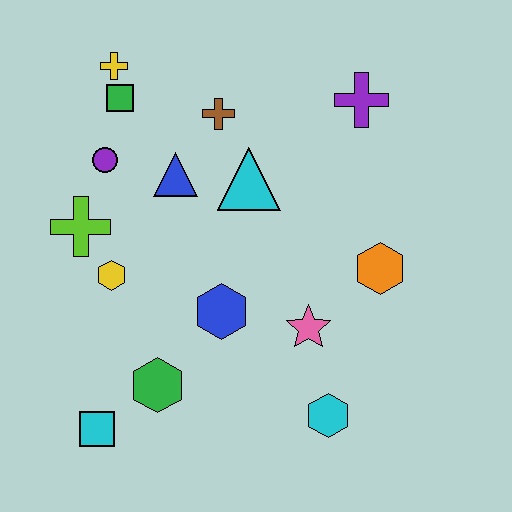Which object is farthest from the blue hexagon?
The yellow cross is farthest from the blue hexagon.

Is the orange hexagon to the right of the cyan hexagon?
Yes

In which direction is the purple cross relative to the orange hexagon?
The purple cross is above the orange hexagon.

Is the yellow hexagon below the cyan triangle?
Yes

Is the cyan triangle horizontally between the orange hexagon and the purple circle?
Yes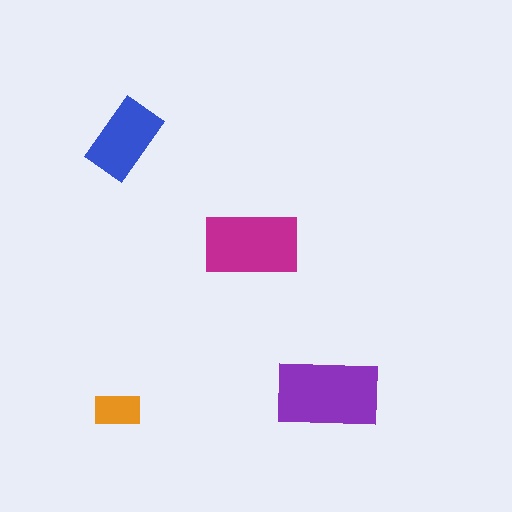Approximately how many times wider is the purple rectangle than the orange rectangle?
About 2 times wider.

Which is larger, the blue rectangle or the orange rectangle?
The blue one.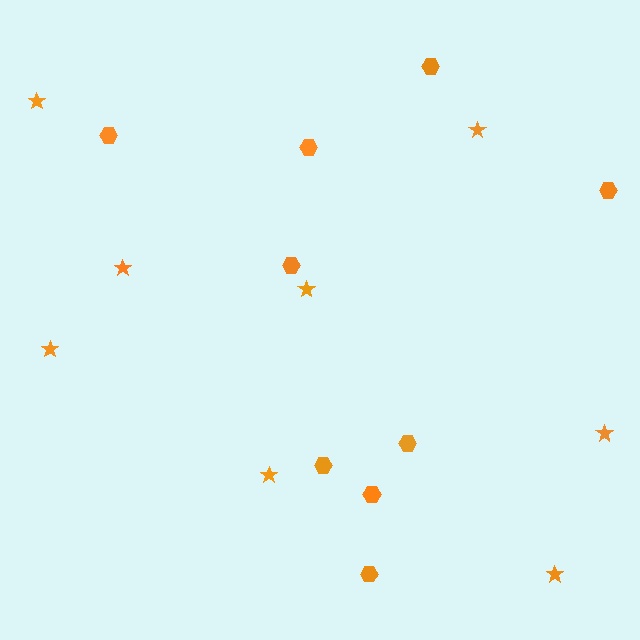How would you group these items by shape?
There are 2 groups: one group of hexagons (9) and one group of stars (8).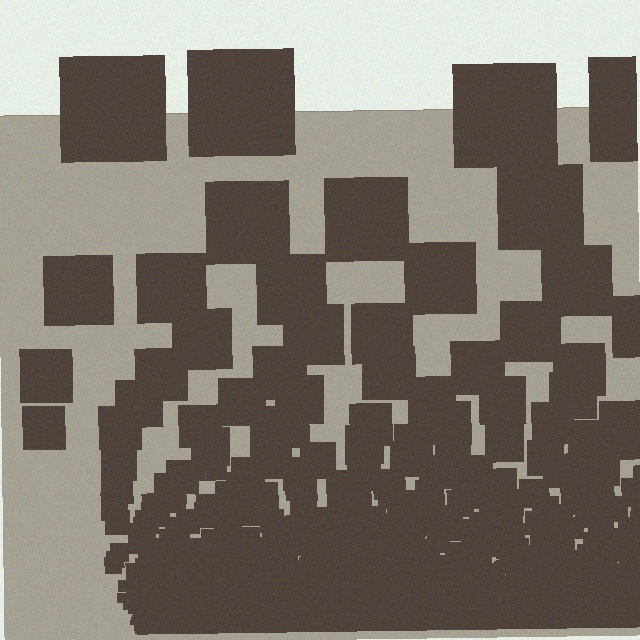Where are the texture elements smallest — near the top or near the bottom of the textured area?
Near the bottom.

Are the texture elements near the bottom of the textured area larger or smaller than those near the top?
Smaller. The gradient is inverted — elements near the bottom are smaller and denser.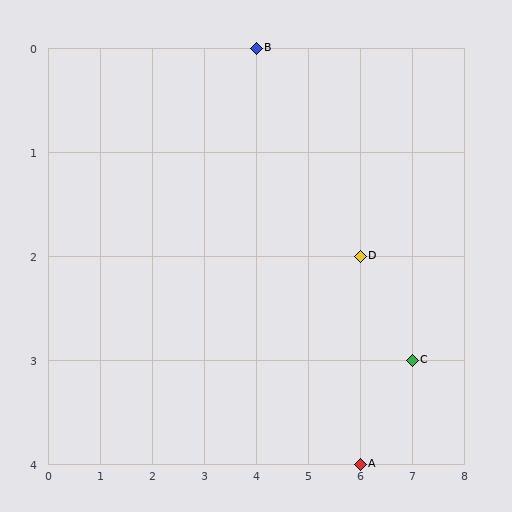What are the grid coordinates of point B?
Point B is at grid coordinates (4, 0).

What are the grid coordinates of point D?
Point D is at grid coordinates (6, 2).